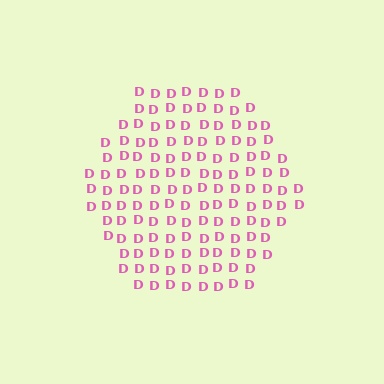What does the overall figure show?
The overall figure shows a hexagon.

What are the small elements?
The small elements are letter D's.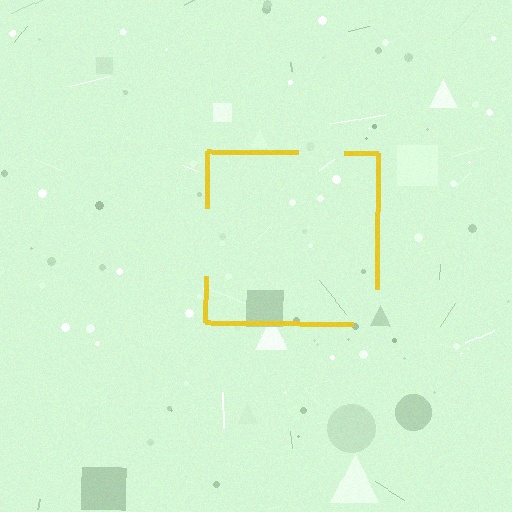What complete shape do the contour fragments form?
The contour fragments form a square.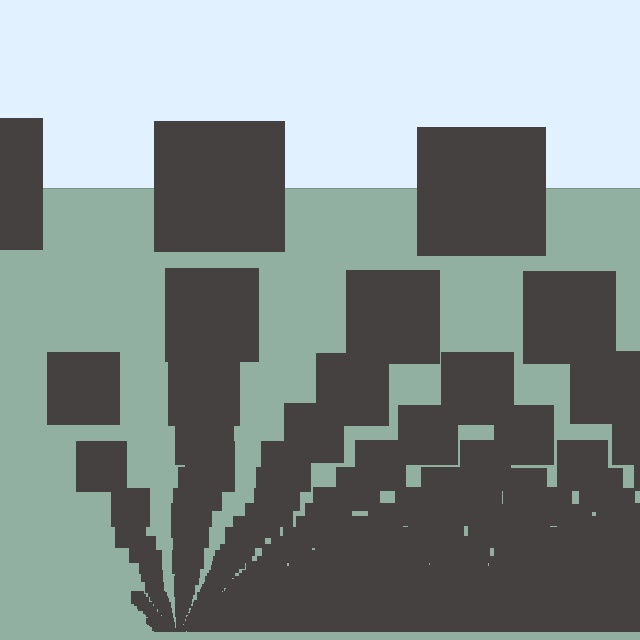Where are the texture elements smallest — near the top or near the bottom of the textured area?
Near the bottom.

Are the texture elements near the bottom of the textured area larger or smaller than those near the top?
Smaller. The gradient is inverted — elements near the bottom are smaller and denser.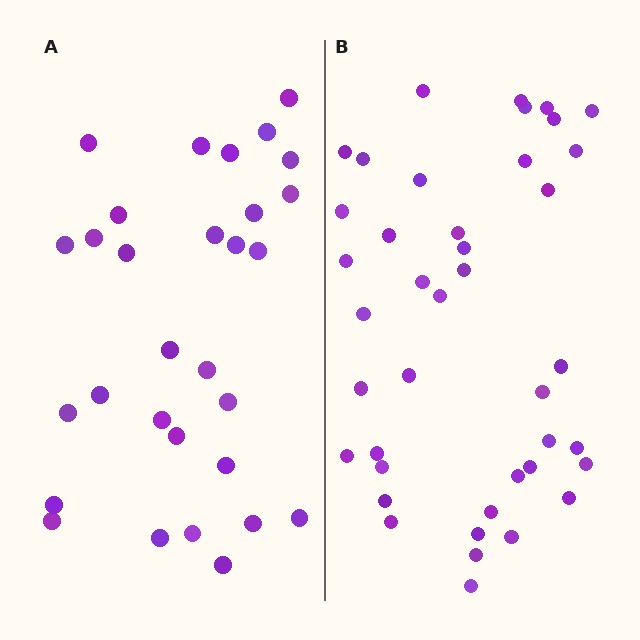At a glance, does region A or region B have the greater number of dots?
Region B (the right region) has more dots.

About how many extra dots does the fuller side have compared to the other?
Region B has roughly 12 or so more dots than region A.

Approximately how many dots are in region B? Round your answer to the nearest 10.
About 40 dots. (The exact count is 41, which rounds to 40.)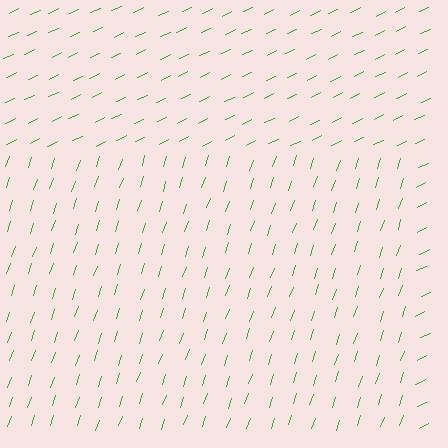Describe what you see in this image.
The image is filled with small green line segments. A rectangle region in the image has lines oriented differently from the surrounding lines, creating a visible texture boundary.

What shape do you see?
I see a rectangle.